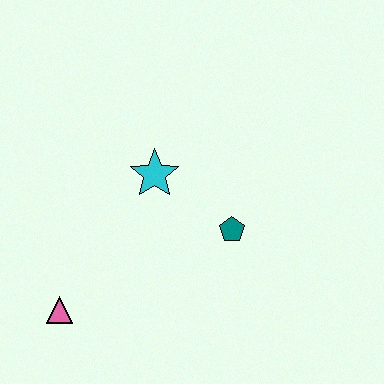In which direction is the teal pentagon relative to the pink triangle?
The teal pentagon is to the right of the pink triangle.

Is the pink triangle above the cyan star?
No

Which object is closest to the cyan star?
The teal pentagon is closest to the cyan star.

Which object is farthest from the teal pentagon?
The pink triangle is farthest from the teal pentagon.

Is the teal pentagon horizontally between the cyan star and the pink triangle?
No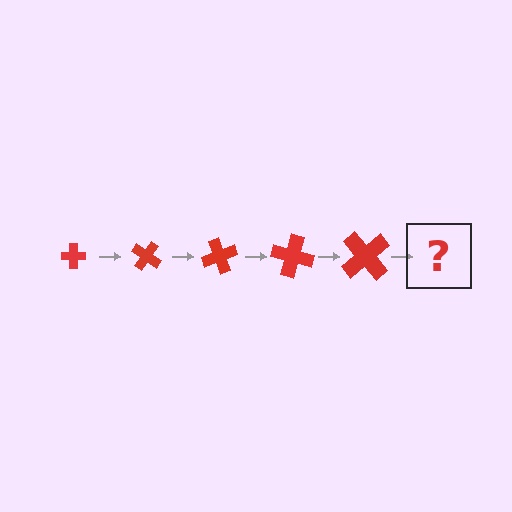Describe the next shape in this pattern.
It should be a cross, larger than the previous one and rotated 175 degrees from the start.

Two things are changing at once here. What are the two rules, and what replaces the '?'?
The two rules are that the cross grows larger each step and it rotates 35 degrees each step. The '?' should be a cross, larger than the previous one and rotated 175 degrees from the start.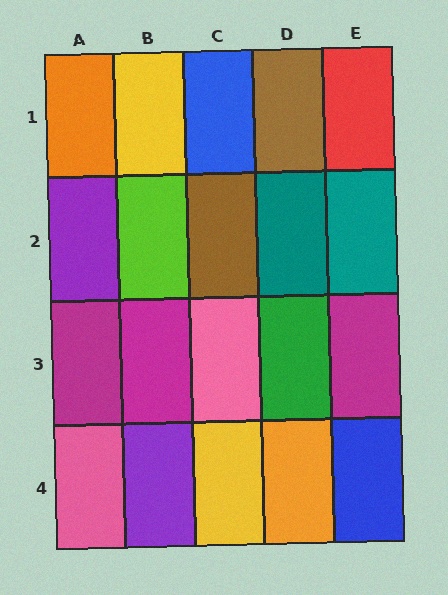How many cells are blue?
2 cells are blue.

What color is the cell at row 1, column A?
Orange.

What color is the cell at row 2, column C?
Brown.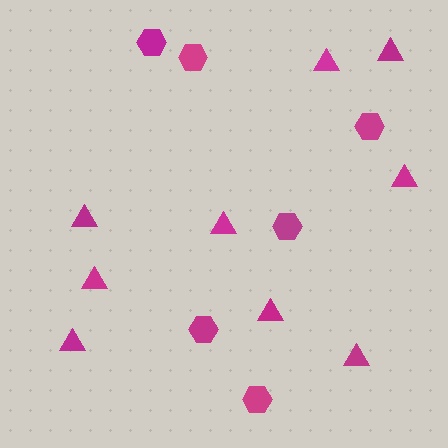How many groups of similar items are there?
There are 2 groups: one group of triangles (9) and one group of hexagons (6).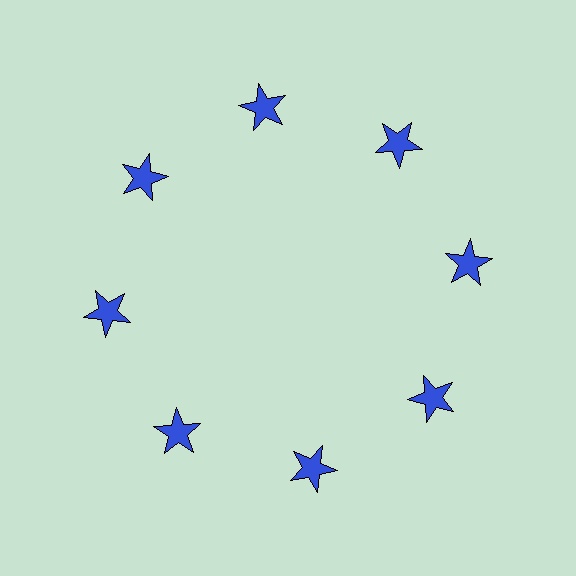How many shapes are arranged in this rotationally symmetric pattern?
There are 8 shapes, arranged in 8 groups of 1.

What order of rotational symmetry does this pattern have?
This pattern has 8-fold rotational symmetry.